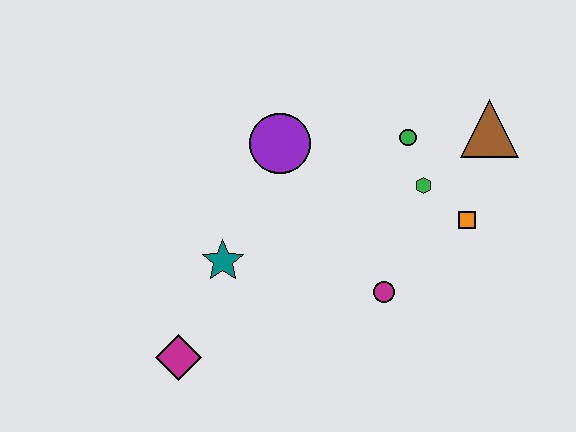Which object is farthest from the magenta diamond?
The brown triangle is farthest from the magenta diamond.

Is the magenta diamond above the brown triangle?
No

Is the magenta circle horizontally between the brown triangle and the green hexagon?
No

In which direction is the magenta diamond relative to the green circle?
The magenta diamond is to the left of the green circle.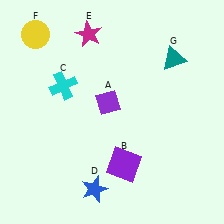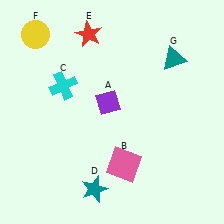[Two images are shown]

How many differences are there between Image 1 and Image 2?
There are 3 differences between the two images.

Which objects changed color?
B changed from purple to pink. D changed from blue to teal. E changed from magenta to red.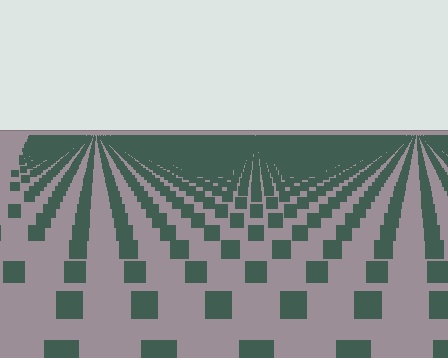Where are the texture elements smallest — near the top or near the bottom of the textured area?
Near the top.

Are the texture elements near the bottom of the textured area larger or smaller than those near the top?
Larger. Near the bottom, elements are closer to the viewer and appear at a bigger on-screen size.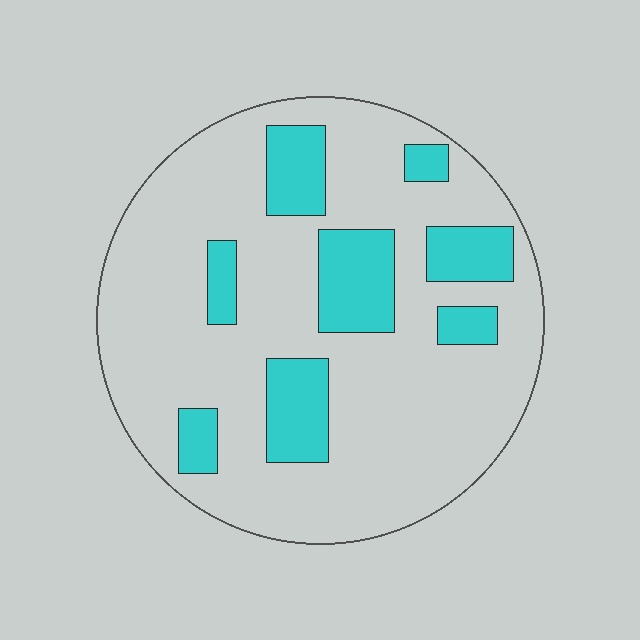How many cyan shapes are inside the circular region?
8.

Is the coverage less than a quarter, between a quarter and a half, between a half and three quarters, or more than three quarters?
Less than a quarter.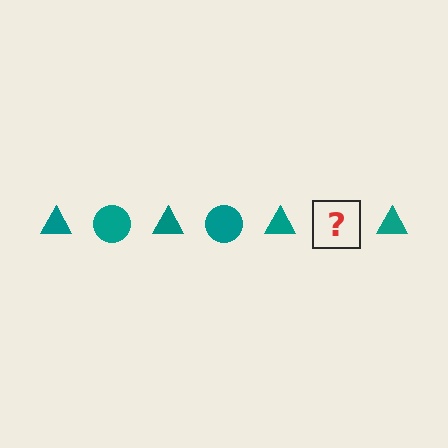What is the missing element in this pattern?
The missing element is a teal circle.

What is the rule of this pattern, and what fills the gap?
The rule is that the pattern cycles through triangle, circle shapes in teal. The gap should be filled with a teal circle.